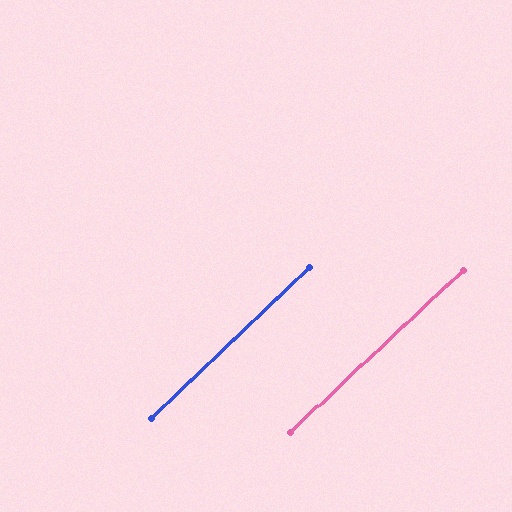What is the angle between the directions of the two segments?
Approximately 0 degrees.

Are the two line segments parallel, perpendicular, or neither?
Parallel — their directions differ by only 0.5°.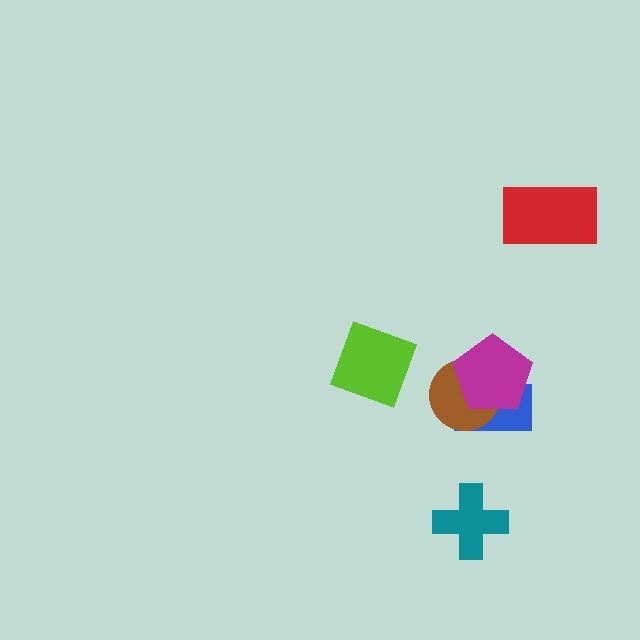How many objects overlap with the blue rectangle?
2 objects overlap with the blue rectangle.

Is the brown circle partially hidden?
Yes, it is partially covered by another shape.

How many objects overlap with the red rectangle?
0 objects overlap with the red rectangle.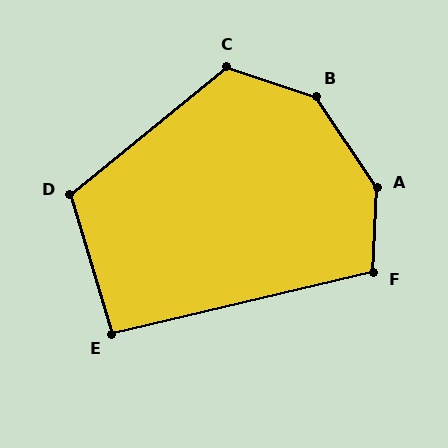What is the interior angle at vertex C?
Approximately 122 degrees (obtuse).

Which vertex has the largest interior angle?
A, at approximately 144 degrees.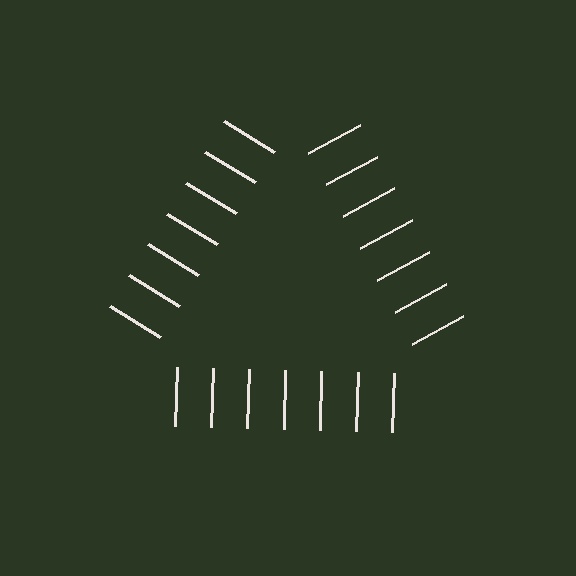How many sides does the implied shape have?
3 sides — the line-ends trace a triangle.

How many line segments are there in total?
21 — 7 along each of the 3 edges.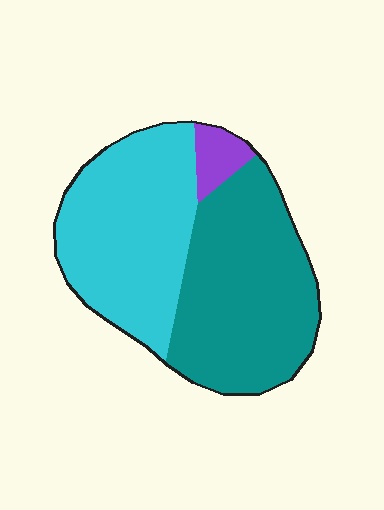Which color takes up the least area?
Purple, at roughly 5%.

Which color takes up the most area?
Teal, at roughly 50%.